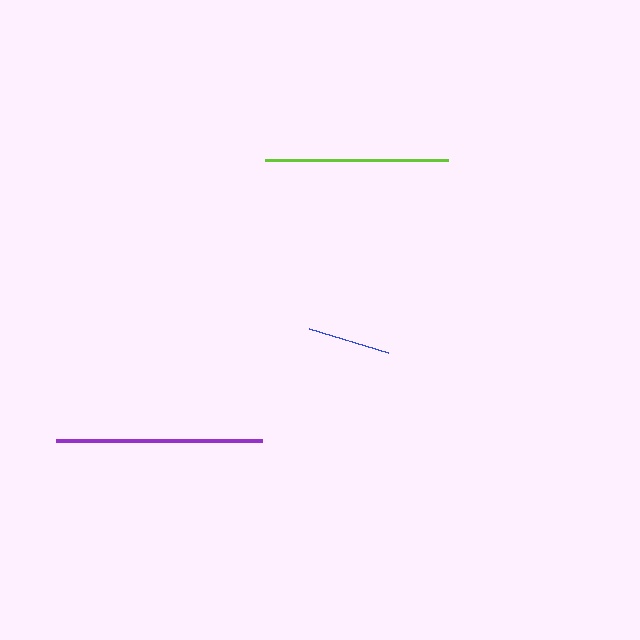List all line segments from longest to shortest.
From longest to shortest: purple, lime, blue.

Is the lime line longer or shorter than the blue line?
The lime line is longer than the blue line.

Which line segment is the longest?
The purple line is the longest at approximately 206 pixels.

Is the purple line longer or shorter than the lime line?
The purple line is longer than the lime line.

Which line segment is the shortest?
The blue line is the shortest at approximately 83 pixels.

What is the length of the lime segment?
The lime segment is approximately 183 pixels long.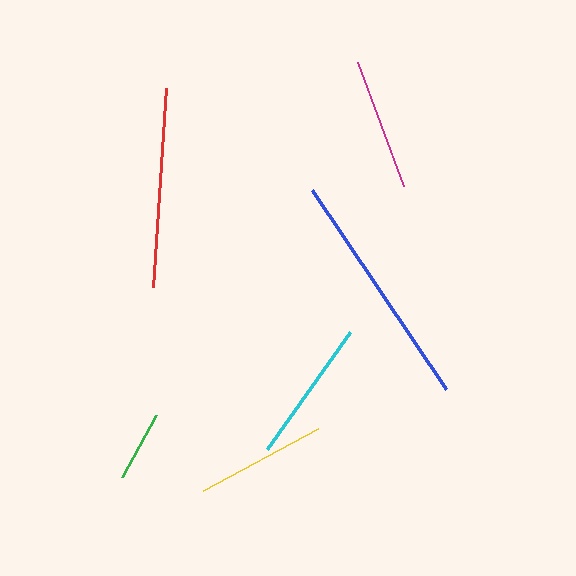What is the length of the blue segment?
The blue segment is approximately 240 pixels long.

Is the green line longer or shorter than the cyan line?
The cyan line is longer than the green line.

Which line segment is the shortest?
The green line is the shortest at approximately 71 pixels.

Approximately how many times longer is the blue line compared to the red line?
The blue line is approximately 1.2 times the length of the red line.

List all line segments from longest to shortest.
From longest to shortest: blue, red, cyan, magenta, yellow, green.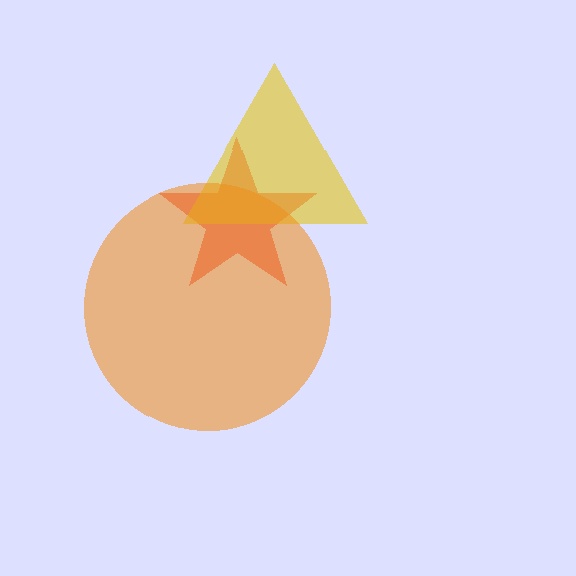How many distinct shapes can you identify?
There are 3 distinct shapes: a red star, a yellow triangle, an orange circle.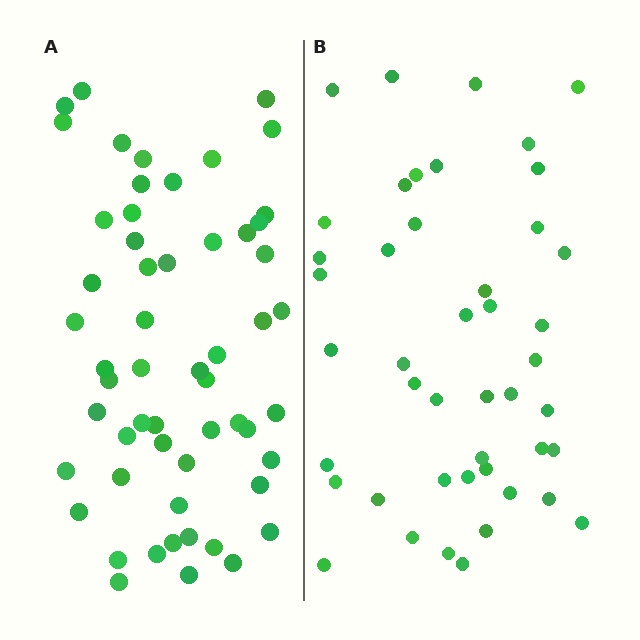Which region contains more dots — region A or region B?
Region A (the left region) has more dots.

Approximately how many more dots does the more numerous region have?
Region A has roughly 12 or so more dots than region B.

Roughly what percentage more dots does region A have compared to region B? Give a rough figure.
About 25% more.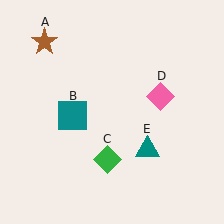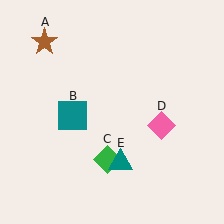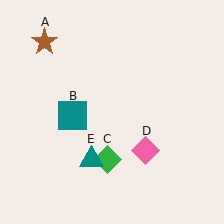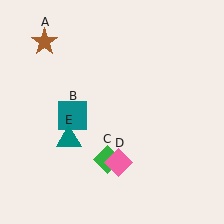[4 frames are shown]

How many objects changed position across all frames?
2 objects changed position: pink diamond (object D), teal triangle (object E).